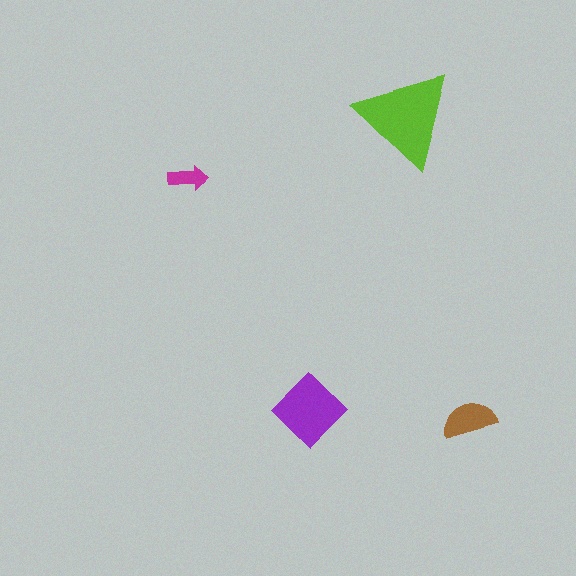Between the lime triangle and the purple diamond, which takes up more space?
The lime triangle.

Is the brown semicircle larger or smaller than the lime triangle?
Smaller.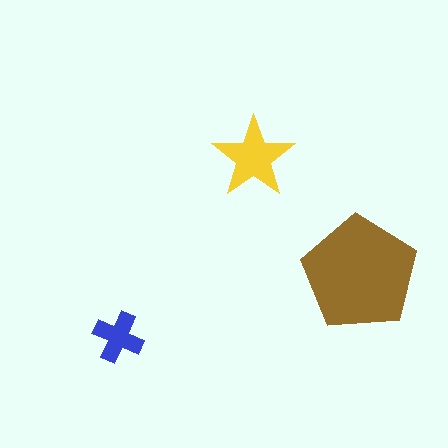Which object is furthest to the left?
The blue cross is leftmost.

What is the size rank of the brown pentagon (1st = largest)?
1st.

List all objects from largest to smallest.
The brown pentagon, the yellow star, the blue cross.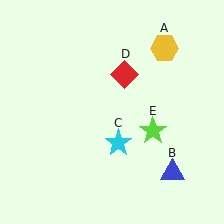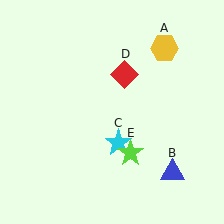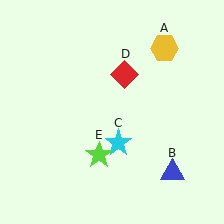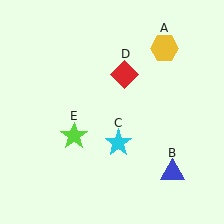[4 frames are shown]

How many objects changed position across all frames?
1 object changed position: lime star (object E).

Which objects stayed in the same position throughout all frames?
Yellow hexagon (object A) and blue triangle (object B) and cyan star (object C) and red diamond (object D) remained stationary.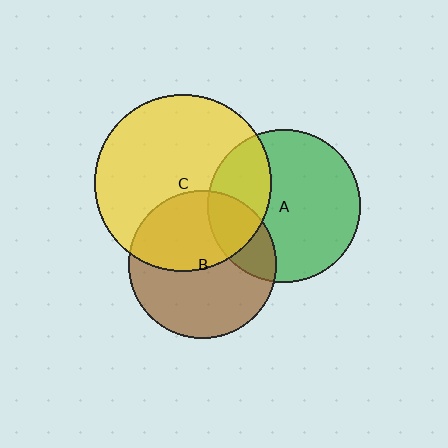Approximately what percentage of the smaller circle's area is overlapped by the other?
Approximately 30%.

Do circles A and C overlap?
Yes.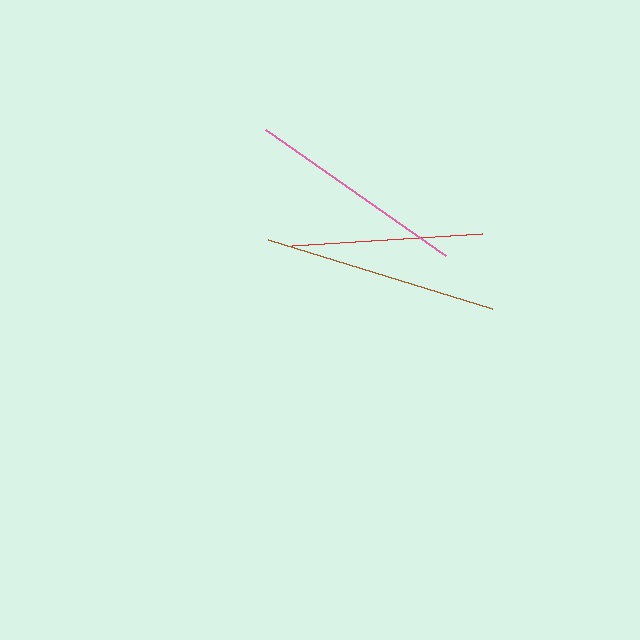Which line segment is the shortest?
The red line is the shortest at approximately 191 pixels.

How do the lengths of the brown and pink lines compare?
The brown and pink lines are approximately the same length.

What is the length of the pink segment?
The pink segment is approximately 220 pixels long.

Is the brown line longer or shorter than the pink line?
The brown line is longer than the pink line.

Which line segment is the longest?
The brown line is the longest at approximately 234 pixels.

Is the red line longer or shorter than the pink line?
The pink line is longer than the red line.